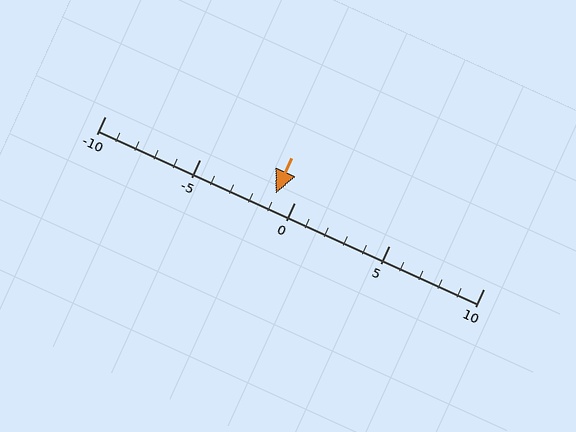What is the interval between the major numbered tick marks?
The major tick marks are spaced 5 units apart.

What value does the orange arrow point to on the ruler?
The orange arrow points to approximately -1.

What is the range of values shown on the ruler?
The ruler shows values from -10 to 10.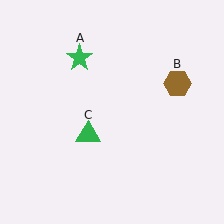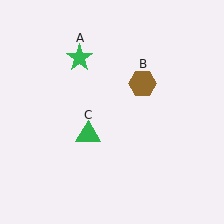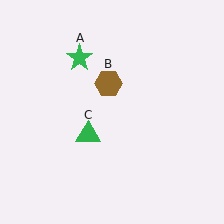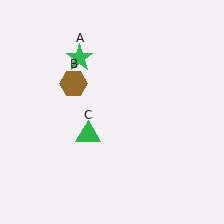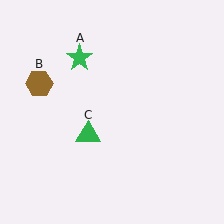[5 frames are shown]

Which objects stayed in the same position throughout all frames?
Green star (object A) and green triangle (object C) remained stationary.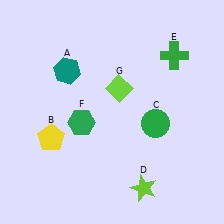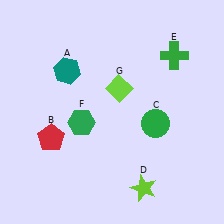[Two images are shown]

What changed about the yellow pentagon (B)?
In Image 1, B is yellow. In Image 2, it changed to red.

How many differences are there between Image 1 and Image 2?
There is 1 difference between the two images.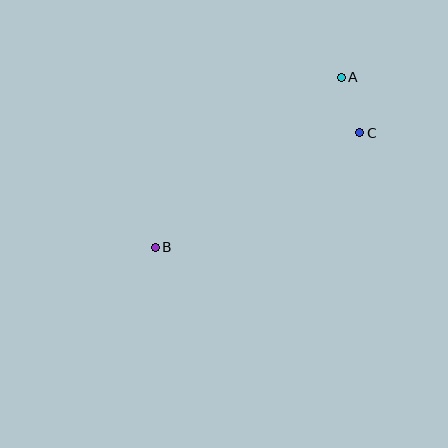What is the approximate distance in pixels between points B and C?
The distance between B and C is approximately 234 pixels.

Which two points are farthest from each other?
Points A and B are farthest from each other.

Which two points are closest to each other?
Points A and C are closest to each other.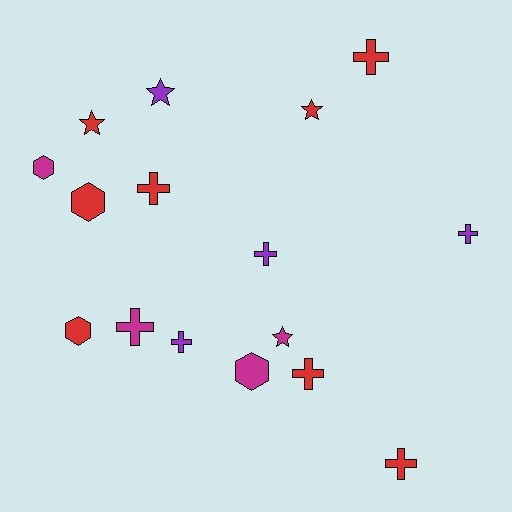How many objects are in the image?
There are 16 objects.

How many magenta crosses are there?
There is 1 magenta cross.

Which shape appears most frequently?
Cross, with 8 objects.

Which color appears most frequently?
Red, with 8 objects.